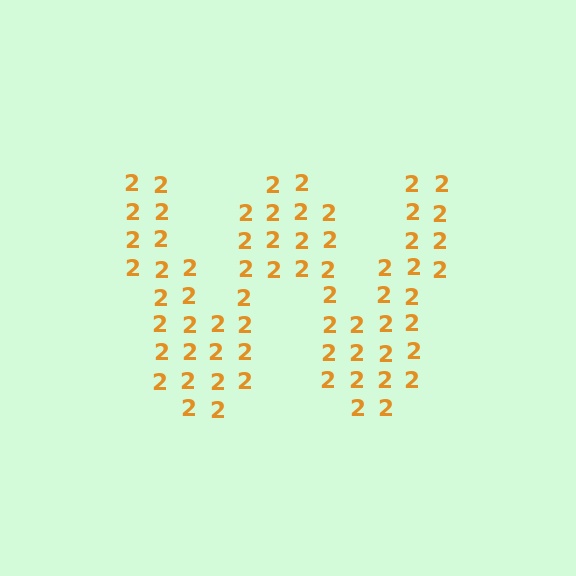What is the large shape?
The large shape is the letter W.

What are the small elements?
The small elements are digit 2's.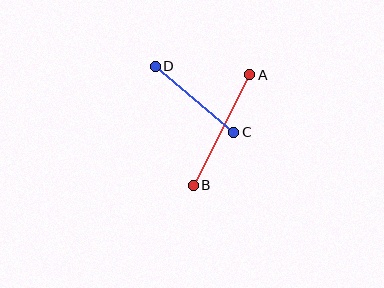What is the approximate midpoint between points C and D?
The midpoint is at approximately (195, 99) pixels.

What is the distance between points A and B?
The distance is approximately 124 pixels.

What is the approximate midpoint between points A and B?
The midpoint is at approximately (222, 130) pixels.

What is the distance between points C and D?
The distance is approximately 103 pixels.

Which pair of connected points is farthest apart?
Points A and B are farthest apart.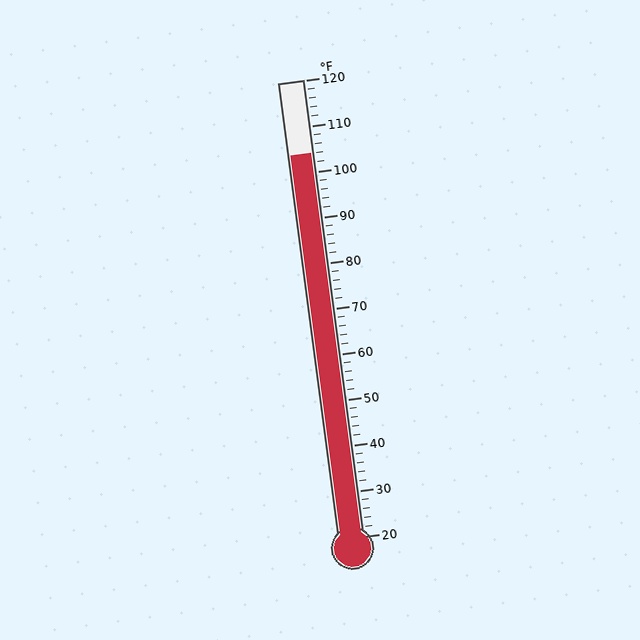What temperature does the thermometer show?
The thermometer shows approximately 104°F.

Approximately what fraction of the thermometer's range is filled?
The thermometer is filled to approximately 85% of its range.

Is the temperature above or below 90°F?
The temperature is above 90°F.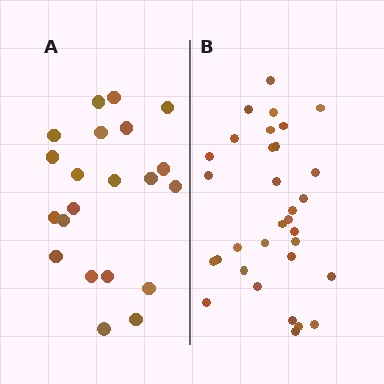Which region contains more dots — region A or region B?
Region B (the right region) has more dots.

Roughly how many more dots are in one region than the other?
Region B has roughly 12 or so more dots than region A.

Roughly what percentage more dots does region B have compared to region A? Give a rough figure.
About 50% more.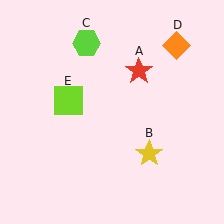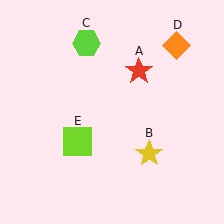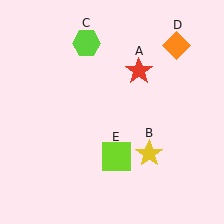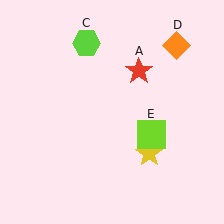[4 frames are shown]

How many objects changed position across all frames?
1 object changed position: lime square (object E).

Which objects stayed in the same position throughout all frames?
Red star (object A) and yellow star (object B) and lime hexagon (object C) and orange diamond (object D) remained stationary.